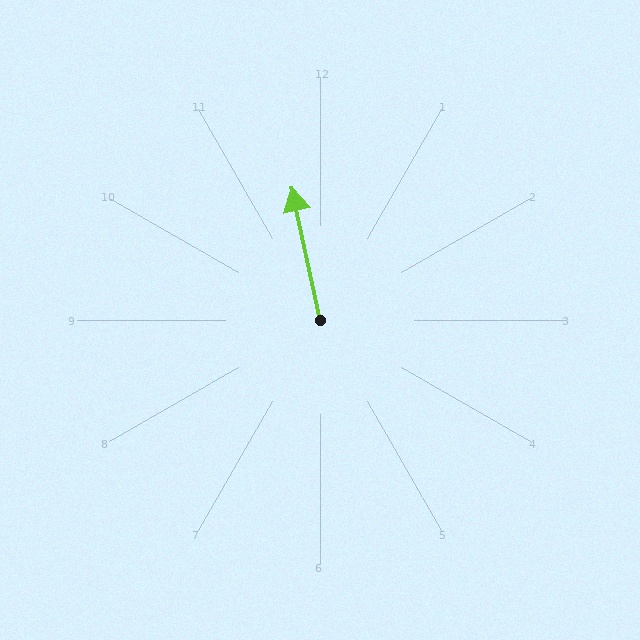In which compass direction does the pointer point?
North.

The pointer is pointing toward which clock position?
Roughly 12 o'clock.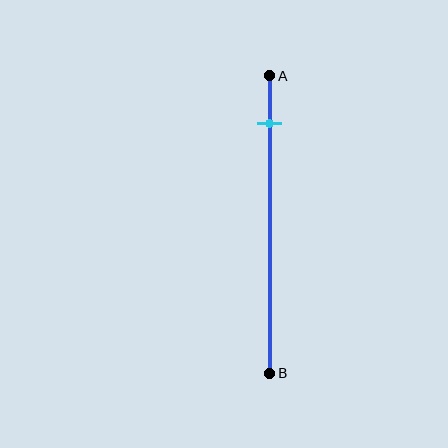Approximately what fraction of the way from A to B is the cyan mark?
The cyan mark is approximately 15% of the way from A to B.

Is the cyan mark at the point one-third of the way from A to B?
No, the mark is at about 15% from A, not at the 33% one-third point.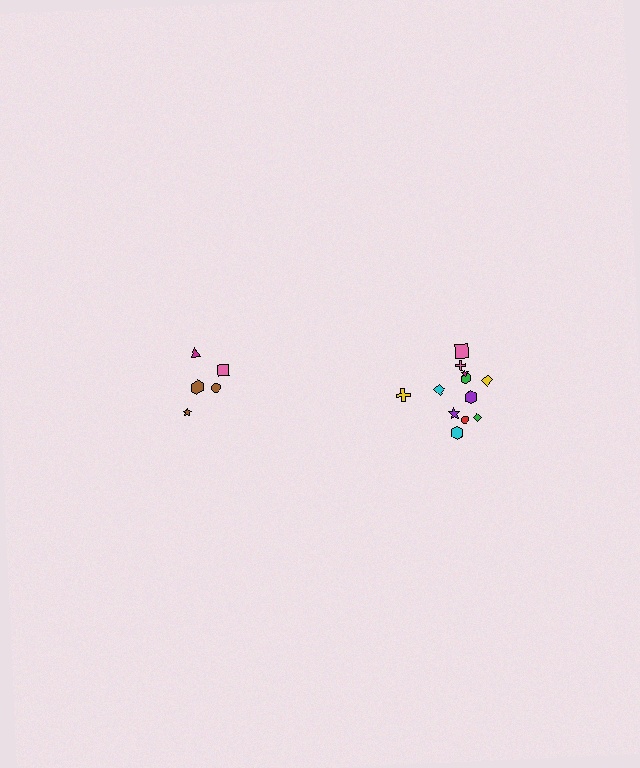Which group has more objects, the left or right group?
The right group.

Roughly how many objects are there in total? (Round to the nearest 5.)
Roughly 15 objects in total.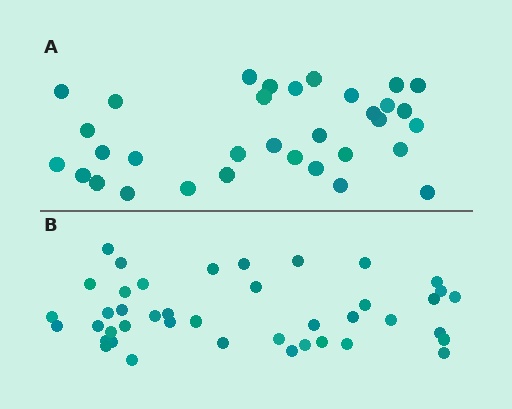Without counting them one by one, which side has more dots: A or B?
Region B (the bottom region) has more dots.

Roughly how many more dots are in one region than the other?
Region B has roughly 8 or so more dots than region A.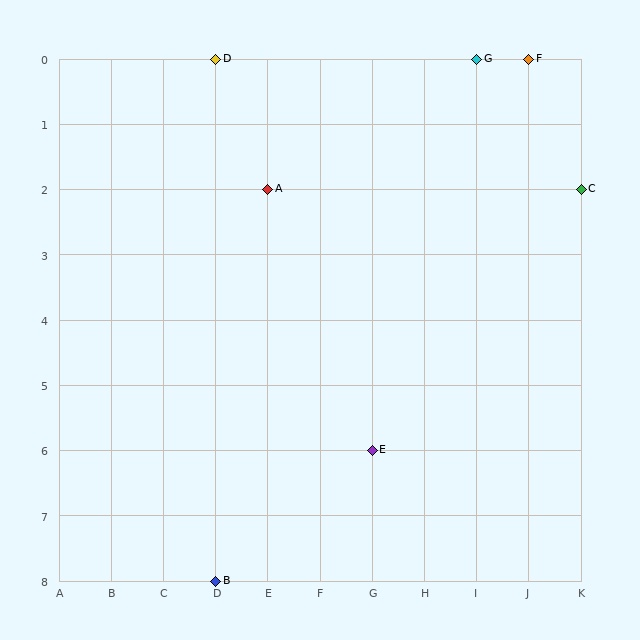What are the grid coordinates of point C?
Point C is at grid coordinates (K, 2).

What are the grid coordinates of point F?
Point F is at grid coordinates (J, 0).